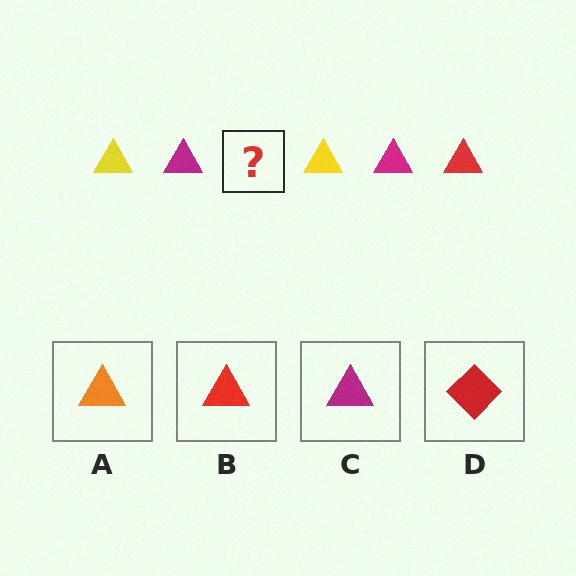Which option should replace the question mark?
Option B.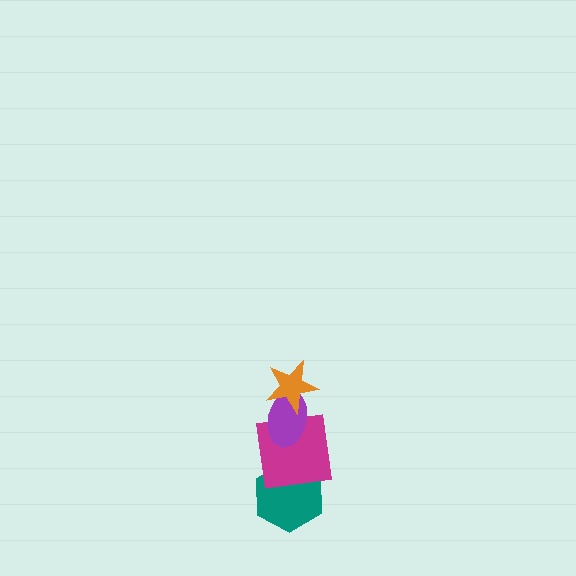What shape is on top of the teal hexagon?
The magenta square is on top of the teal hexagon.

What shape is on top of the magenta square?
The purple ellipse is on top of the magenta square.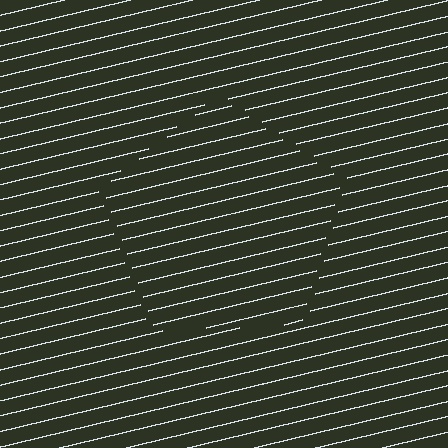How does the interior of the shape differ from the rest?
The interior of the shape contains the same grating, shifted by half a period — the contour is defined by the phase discontinuity where line-ends from the inner and outer gratings abut.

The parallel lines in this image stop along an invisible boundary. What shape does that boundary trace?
An illusory pentagon. The interior of the shape contains the same grating, shifted by half a period — the contour is defined by the phase discontinuity where line-ends from the inner and outer gratings abut.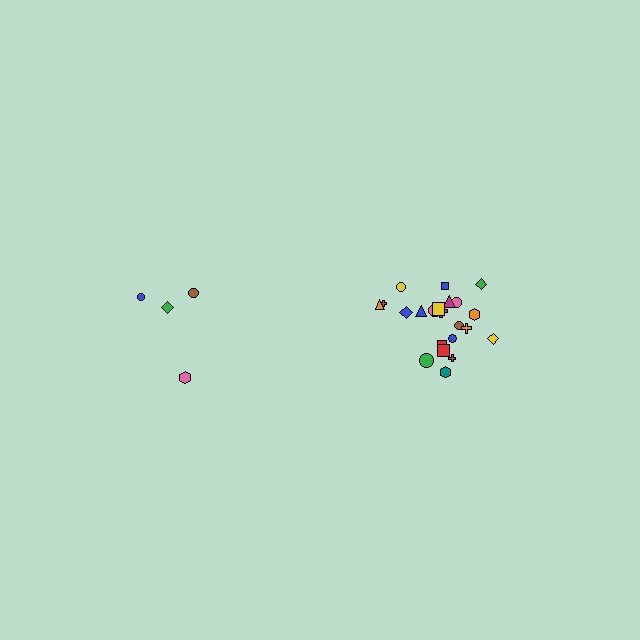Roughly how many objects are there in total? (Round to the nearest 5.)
Roughly 25 objects in total.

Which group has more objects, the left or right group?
The right group.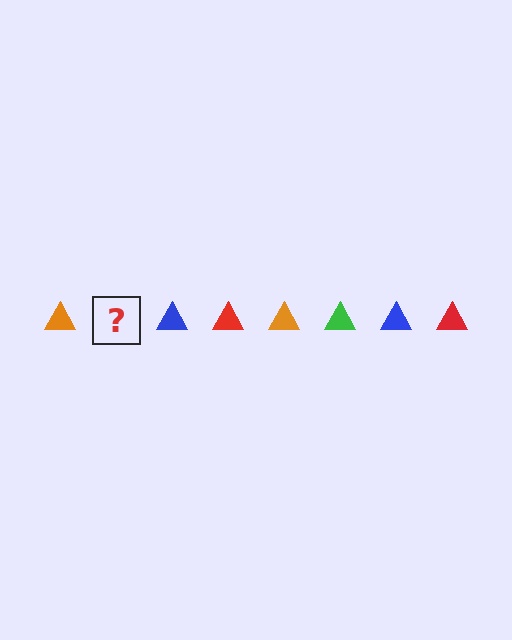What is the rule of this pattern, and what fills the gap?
The rule is that the pattern cycles through orange, green, blue, red triangles. The gap should be filled with a green triangle.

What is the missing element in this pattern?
The missing element is a green triangle.